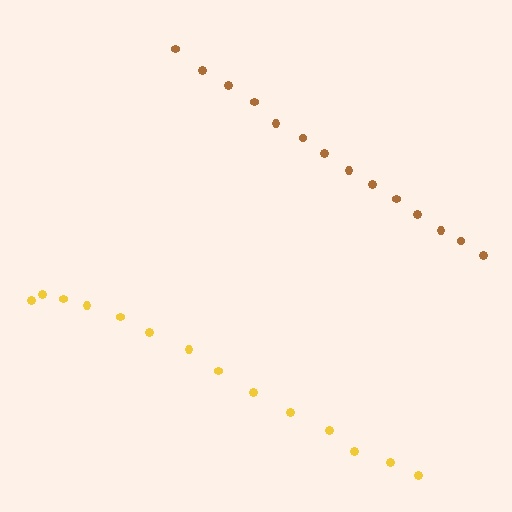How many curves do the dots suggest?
There are 2 distinct paths.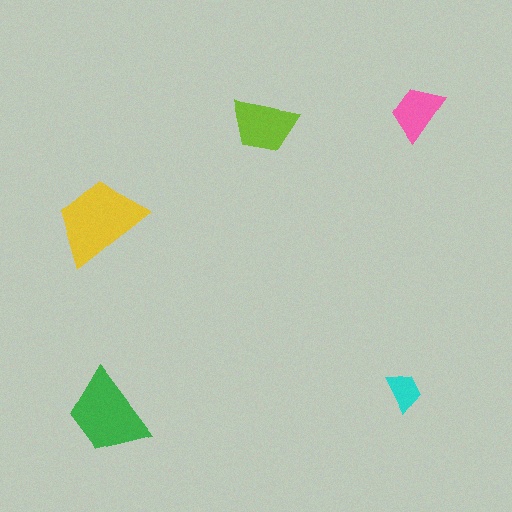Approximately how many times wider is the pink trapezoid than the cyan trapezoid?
About 1.5 times wider.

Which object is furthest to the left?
The yellow trapezoid is leftmost.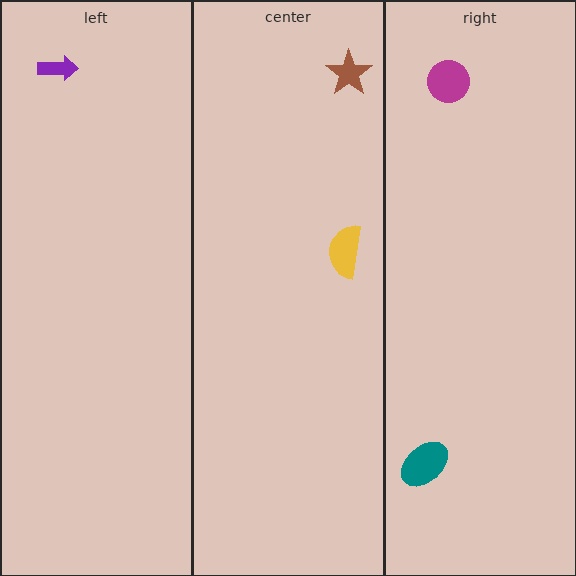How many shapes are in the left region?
1.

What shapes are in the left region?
The purple arrow.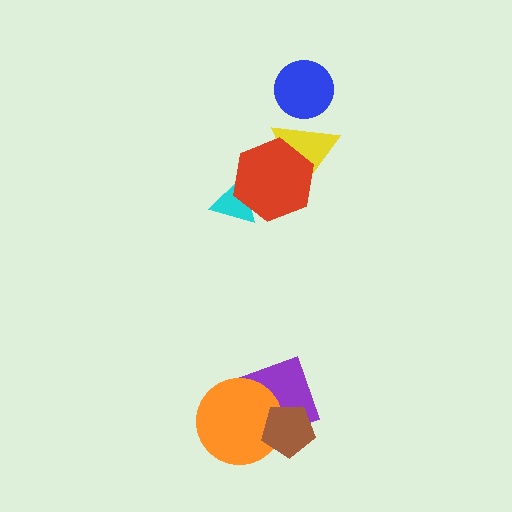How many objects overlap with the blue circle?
0 objects overlap with the blue circle.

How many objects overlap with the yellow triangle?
1 object overlaps with the yellow triangle.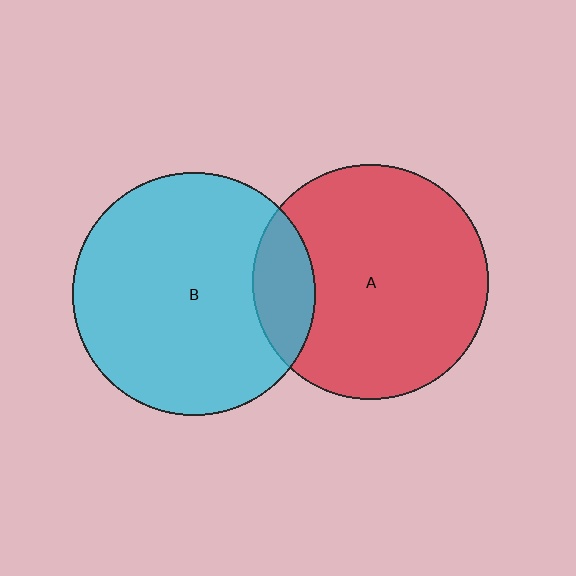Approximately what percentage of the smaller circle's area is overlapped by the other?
Approximately 15%.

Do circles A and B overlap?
Yes.